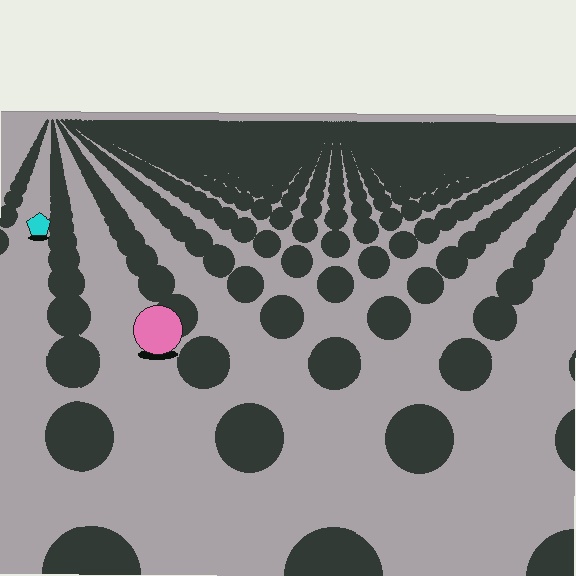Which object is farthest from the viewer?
The cyan pentagon is farthest from the viewer. It appears smaller and the ground texture around it is denser.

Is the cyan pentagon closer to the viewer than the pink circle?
No. The pink circle is closer — you can tell from the texture gradient: the ground texture is coarser near it.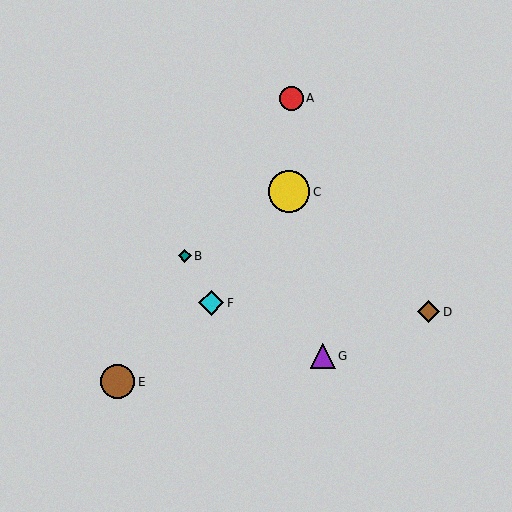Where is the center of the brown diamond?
The center of the brown diamond is at (429, 312).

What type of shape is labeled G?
Shape G is a purple triangle.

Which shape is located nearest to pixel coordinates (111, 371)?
The brown circle (labeled E) at (118, 382) is nearest to that location.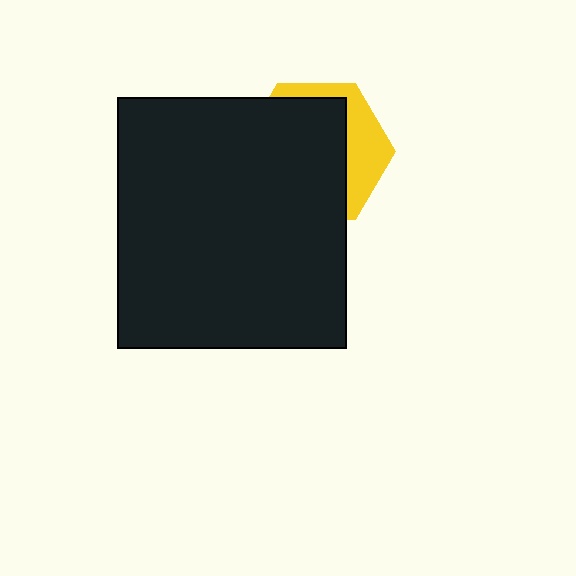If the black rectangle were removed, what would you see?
You would see the complete yellow hexagon.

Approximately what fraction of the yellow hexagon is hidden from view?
Roughly 70% of the yellow hexagon is hidden behind the black rectangle.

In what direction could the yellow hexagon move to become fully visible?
The yellow hexagon could move toward the upper-right. That would shift it out from behind the black rectangle entirely.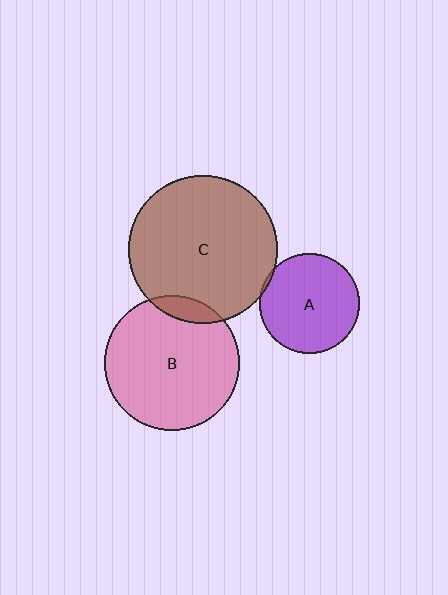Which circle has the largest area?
Circle C (brown).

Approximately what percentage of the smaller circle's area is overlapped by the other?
Approximately 10%.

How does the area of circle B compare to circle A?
Approximately 1.8 times.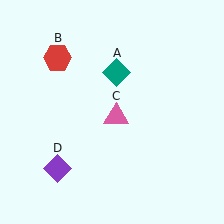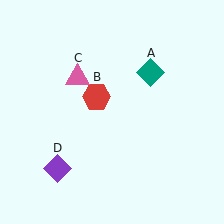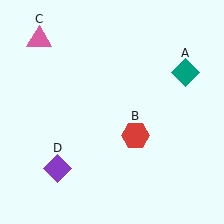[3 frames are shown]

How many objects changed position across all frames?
3 objects changed position: teal diamond (object A), red hexagon (object B), pink triangle (object C).